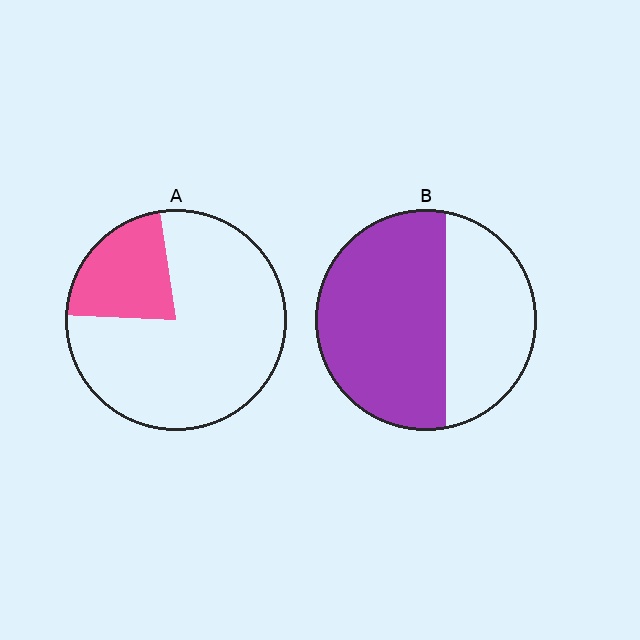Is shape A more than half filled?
No.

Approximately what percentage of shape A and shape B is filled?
A is approximately 20% and B is approximately 60%.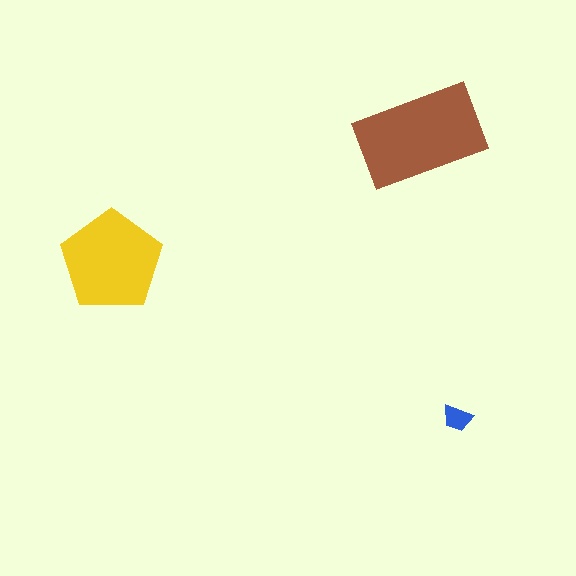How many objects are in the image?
There are 3 objects in the image.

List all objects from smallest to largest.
The blue trapezoid, the yellow pentagon, the brown rectangle.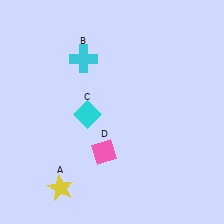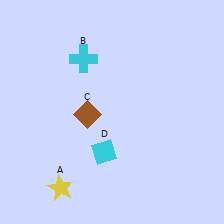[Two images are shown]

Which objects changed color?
C changed from cyan to brown. D changed from pink to cyan.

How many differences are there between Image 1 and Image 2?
There are 2 differences between the two images.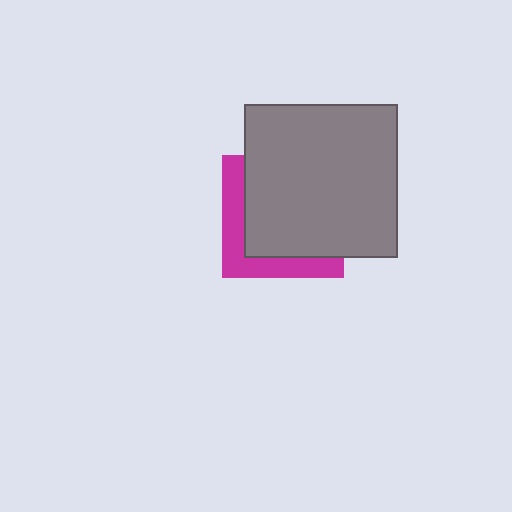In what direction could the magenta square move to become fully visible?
The magenta square could move toward the lower-left. That would shift it out from behind the gray square entirely.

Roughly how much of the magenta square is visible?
A small part of it is visible (roughly 31%).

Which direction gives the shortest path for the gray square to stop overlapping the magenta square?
Moving toward the upper-right gives the shortest separation.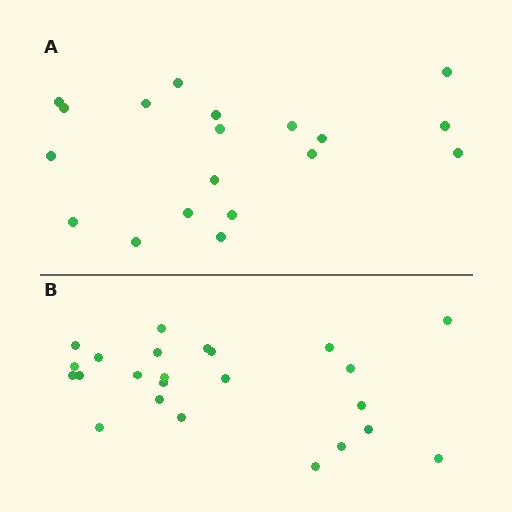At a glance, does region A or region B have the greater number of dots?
Region B (the bottom region) has more dots.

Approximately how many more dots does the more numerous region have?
Region B has about 5 more dots than region A.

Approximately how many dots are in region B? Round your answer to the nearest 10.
About 20 dots. (The exact count is 24, which rounds to 20.)